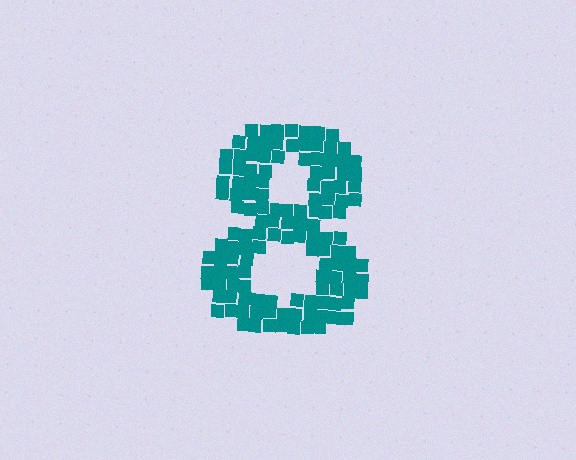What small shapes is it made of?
It is made of small squares.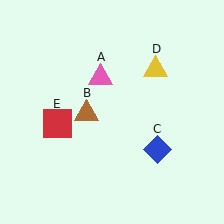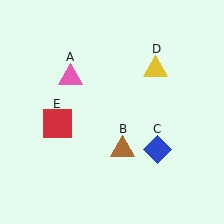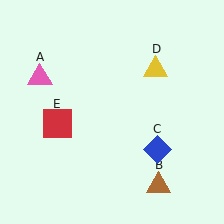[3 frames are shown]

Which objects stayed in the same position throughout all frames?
Blue diamond (object C) and yellow triangle (object D) and red square (object E) remained stationary.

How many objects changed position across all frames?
2 objects changed position: pink triangle (object A), brown triangle (object B).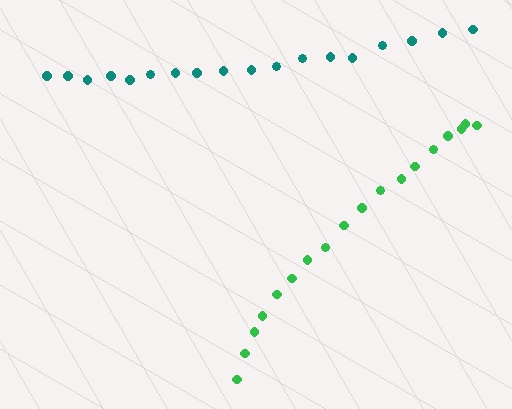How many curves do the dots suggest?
There are 2 distinct paths.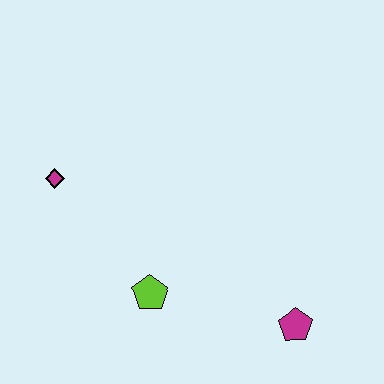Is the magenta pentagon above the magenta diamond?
No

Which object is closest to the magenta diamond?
The lime pentagon is closest to the magenta diamond.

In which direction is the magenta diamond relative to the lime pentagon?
The magenta diamond is above the lime pentagon.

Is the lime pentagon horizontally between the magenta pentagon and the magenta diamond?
Yes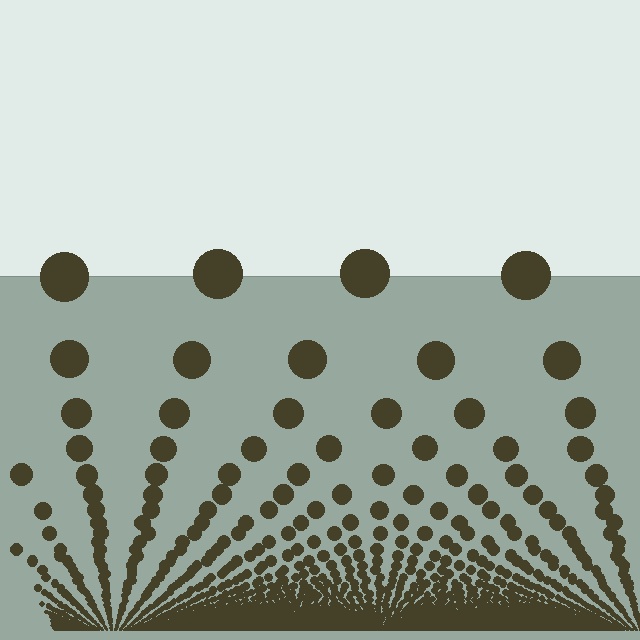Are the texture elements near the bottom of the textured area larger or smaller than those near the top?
Smaller. The gradient is inverted — elements near the bottom are smaller and denser.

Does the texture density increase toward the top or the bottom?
Density increases toward the bottom.